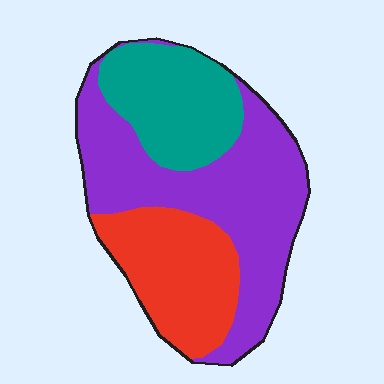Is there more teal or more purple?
Purple.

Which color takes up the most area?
Purple, at roughly 50%.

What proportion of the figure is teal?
Teal takes up about one quarter (1/4) of the figure.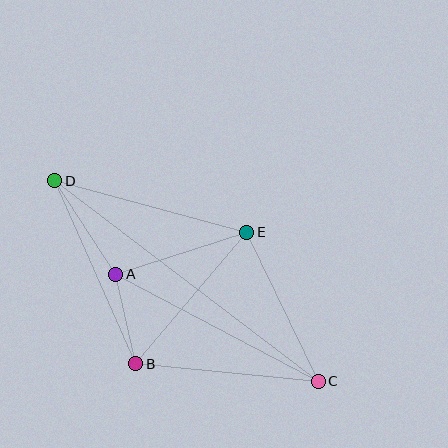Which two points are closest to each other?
Points A and B are closest to each other.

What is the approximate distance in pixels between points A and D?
The distance between A and D is approximately 112 pixels.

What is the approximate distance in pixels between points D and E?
The distance between D and E is approximately 199 pixels.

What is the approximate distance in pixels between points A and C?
The distance between A and C is approximately 229 pixels.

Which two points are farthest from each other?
Points C and D are farthest from each other.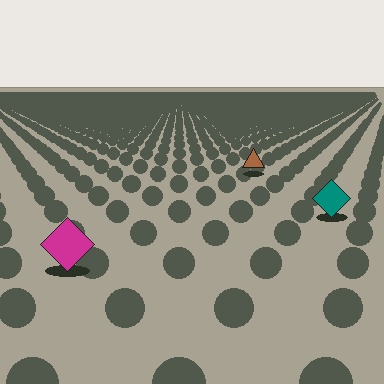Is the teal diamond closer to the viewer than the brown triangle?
Yes. The teal diamond is closer — you can tell from the texture gradient: the ground texture is coarser near it.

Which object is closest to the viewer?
The magenta diamond is closest. The texture marks near it are larger and more spread out.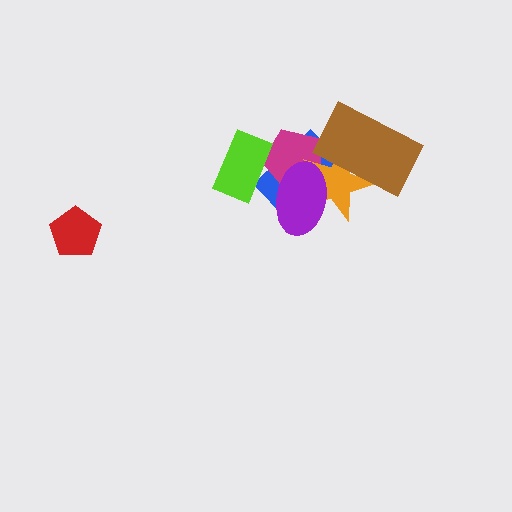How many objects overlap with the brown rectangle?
2 objects overlap with the brown rectangle.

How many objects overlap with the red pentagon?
0 objects overlap with the red pentagon.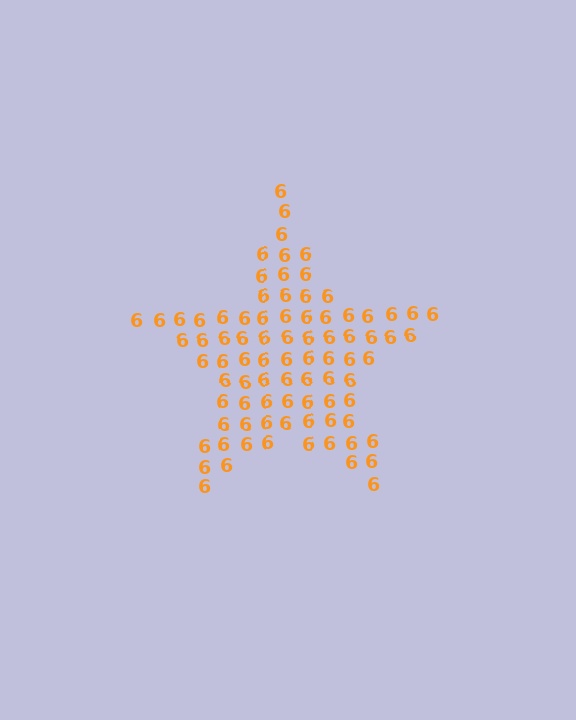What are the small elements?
The small elements are digit 6's.